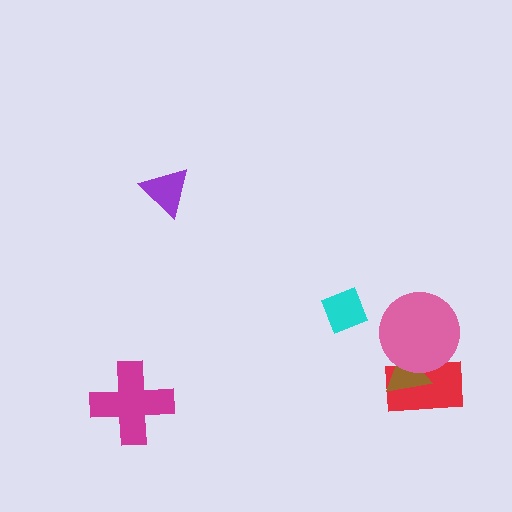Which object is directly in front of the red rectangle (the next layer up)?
The brown triangle is directly in front of the red rectangle.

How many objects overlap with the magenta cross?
0 objects overlap with the magenta cross.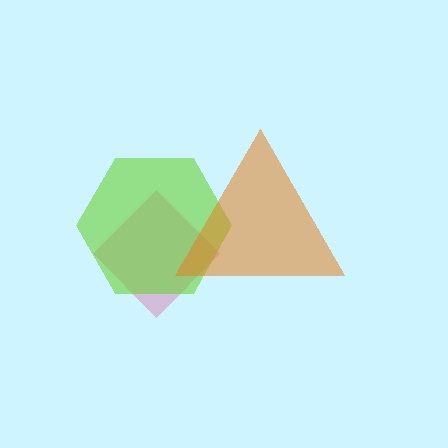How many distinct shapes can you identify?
There are 3 distinct shapes: a pink diamond, a lime hexagon, an orange triangle.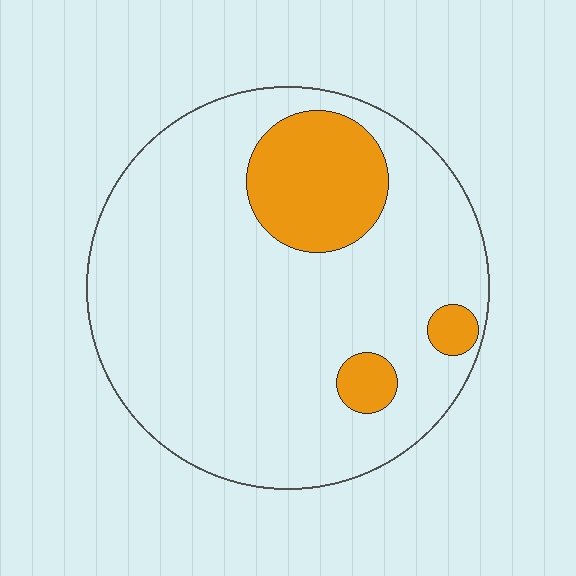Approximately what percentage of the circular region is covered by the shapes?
Approximately 15%.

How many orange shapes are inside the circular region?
3.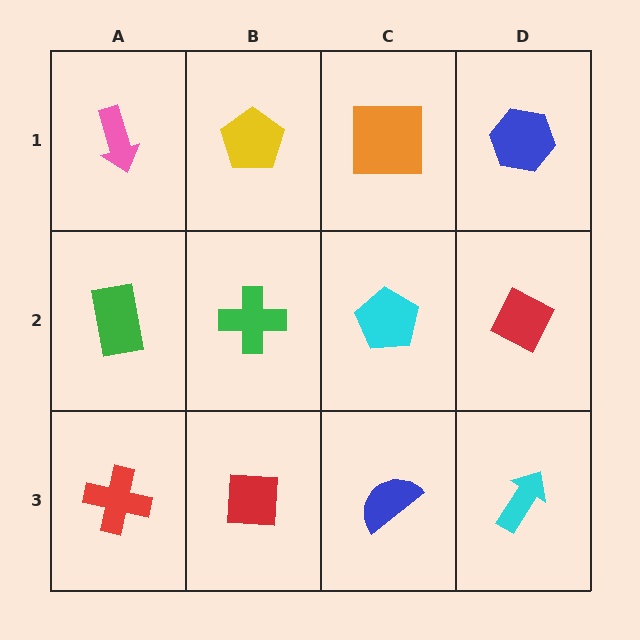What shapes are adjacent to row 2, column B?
A yellow pentagon (row 1, column B), a red square (row 3, column B), a green rectangle (row 2, column A), a cyan pentagon (row 2, column C).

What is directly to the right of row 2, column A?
A green cross.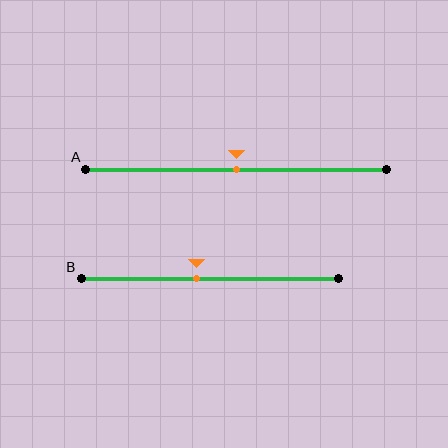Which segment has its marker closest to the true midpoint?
Segment A has its marker closest to the true midpoint.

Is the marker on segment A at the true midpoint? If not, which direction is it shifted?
Yes, the marker on segment A is at the true midpoint.